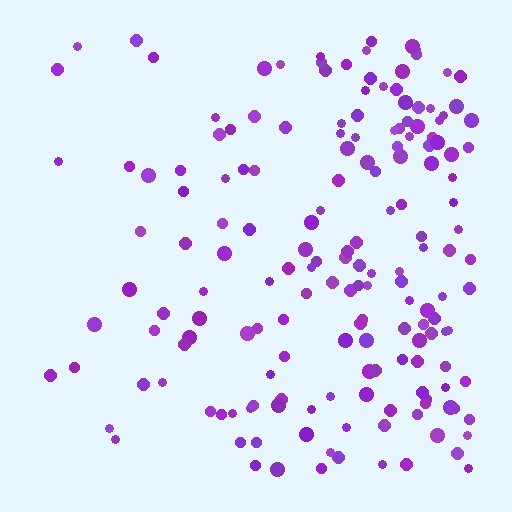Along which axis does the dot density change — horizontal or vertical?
Horizontal.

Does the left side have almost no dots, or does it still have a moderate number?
Still a moderate number, just noticeably fewer than the right.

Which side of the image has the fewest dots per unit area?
The left.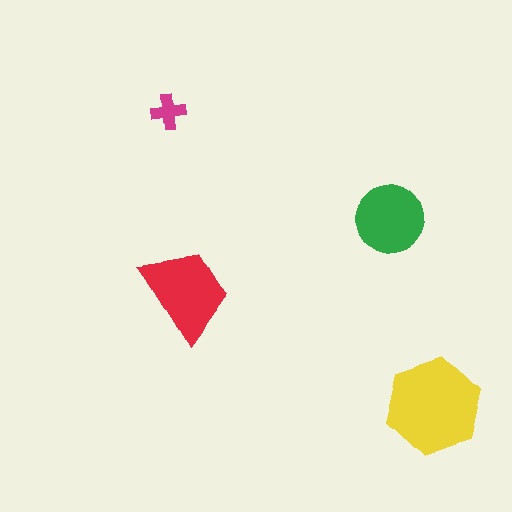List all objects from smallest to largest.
The magenta cross, the green circle, the red trapezoid, the yellow hexagon.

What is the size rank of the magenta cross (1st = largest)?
4th.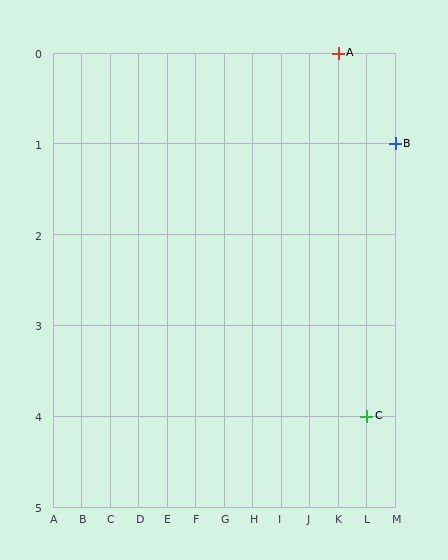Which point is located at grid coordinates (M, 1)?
Point B is at (M, 1).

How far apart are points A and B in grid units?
Points A and B are 2 columns and 1 row apart (about 2.2 grid units diagonally).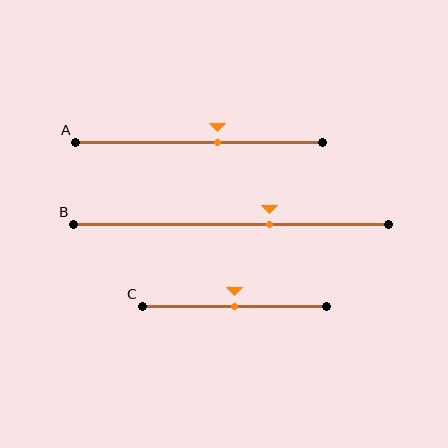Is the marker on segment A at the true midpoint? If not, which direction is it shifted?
No, the marker on segment A is shifted to the right by about 8% of the segment length.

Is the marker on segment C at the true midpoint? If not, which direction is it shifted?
Yes, the marker on segment C is at the true midpoint.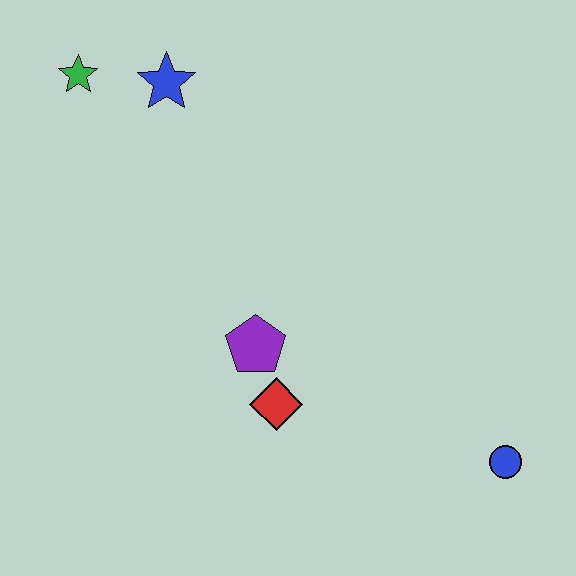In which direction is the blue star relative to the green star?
The blue star is to the right of the green star.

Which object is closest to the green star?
The blue star is closest to the green star.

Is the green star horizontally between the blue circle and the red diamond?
No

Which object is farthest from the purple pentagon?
The green star is farthest from the purple pentagon.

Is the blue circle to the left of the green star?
No